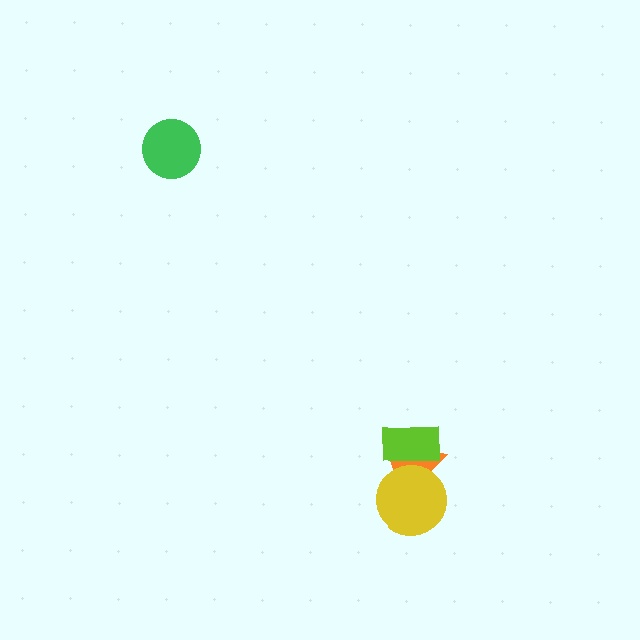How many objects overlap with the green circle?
0 objects overlap with the green circle.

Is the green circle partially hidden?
No, no other shape covers it.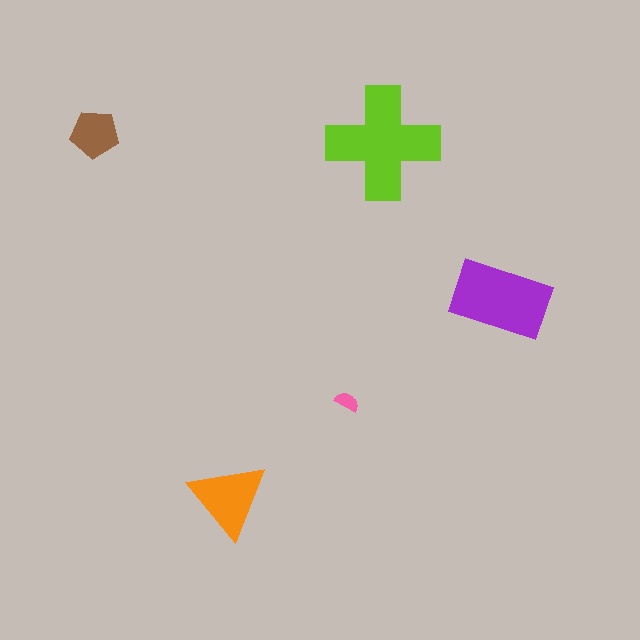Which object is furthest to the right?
The purple rectangle is rightmost.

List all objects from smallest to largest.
The pink semicircle, the brown pentagon, the orange triangle, the purple rectangle, the lime cross.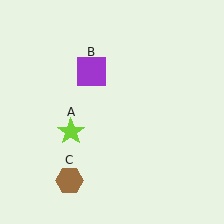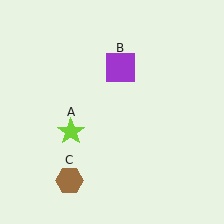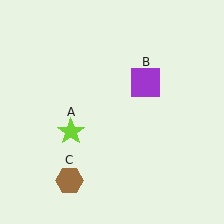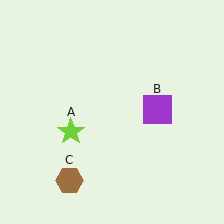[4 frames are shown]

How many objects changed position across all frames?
1 object changed position: purple square (object B).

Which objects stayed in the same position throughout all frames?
Lime star (object A) and brown hexagon (object C) remained stationary.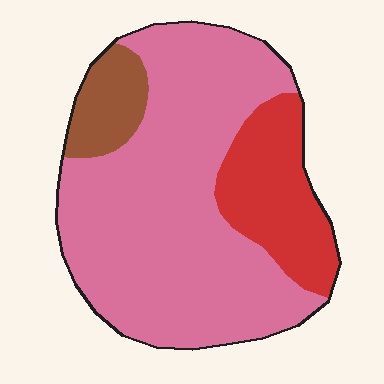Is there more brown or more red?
Red.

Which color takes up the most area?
Pink, at roughly 70%.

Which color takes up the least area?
Brown, at roughly 10%.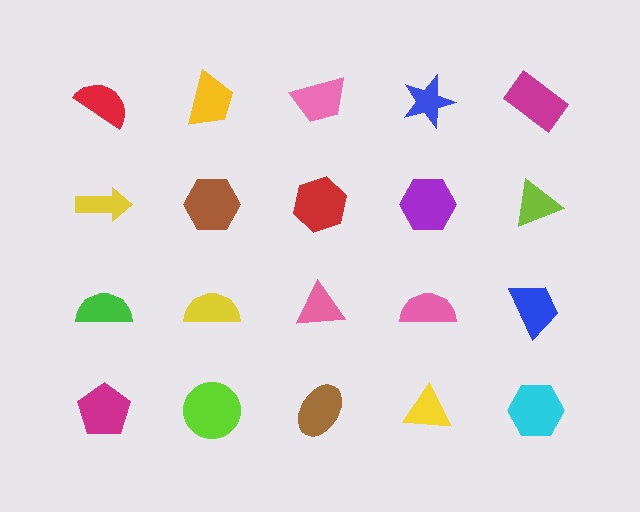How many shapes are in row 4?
5 shapes.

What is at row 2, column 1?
A yellow arrow.